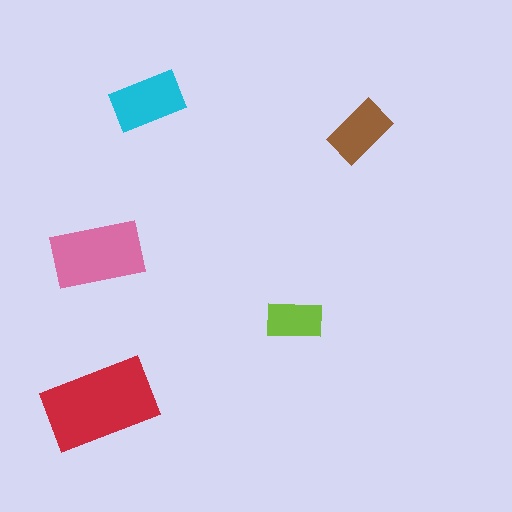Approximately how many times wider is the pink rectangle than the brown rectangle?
About 1.5 times wider.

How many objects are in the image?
There are 5 objects in the image.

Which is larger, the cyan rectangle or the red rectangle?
The red one.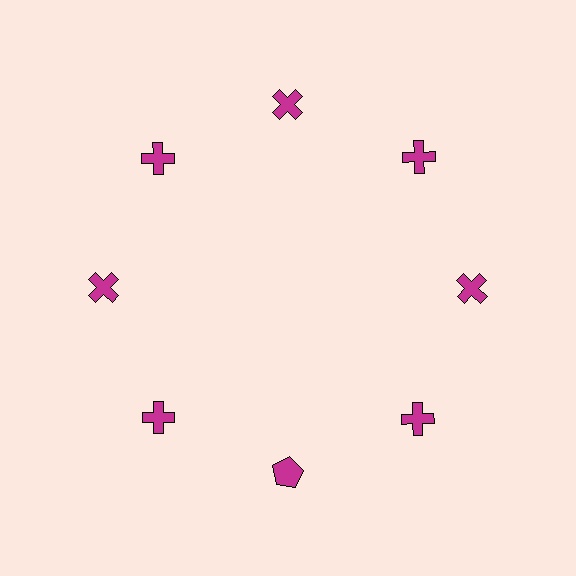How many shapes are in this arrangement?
There are 8 shapes arranged in a ring pattern.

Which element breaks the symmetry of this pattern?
The magenta pentagon at roughly the 6 o'clock position breaks the symmetry. All other shapes are magenta crosses.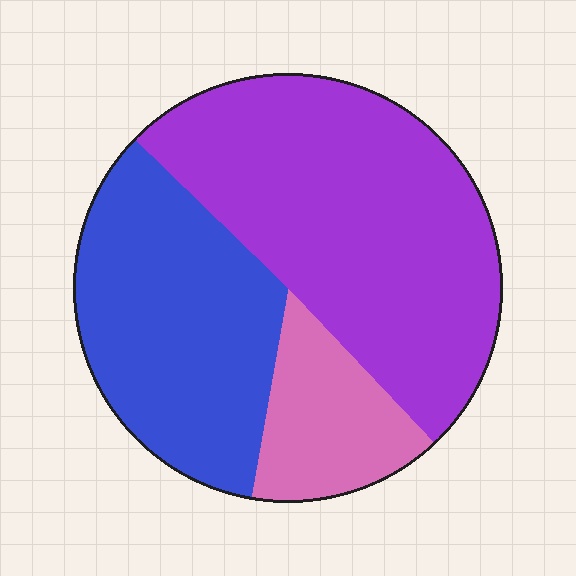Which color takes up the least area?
Pink, at roughly 15%.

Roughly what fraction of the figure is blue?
Blue covers about 35% of the figure.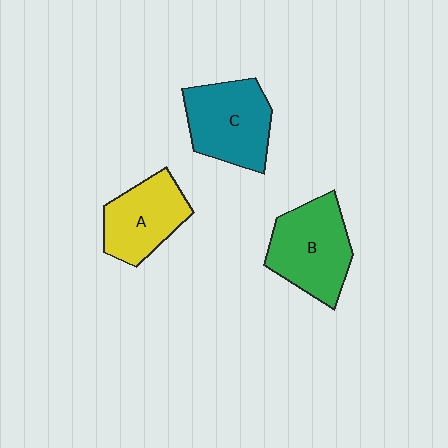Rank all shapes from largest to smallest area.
From largest to smallest: B (green), C (teal), A (yellow).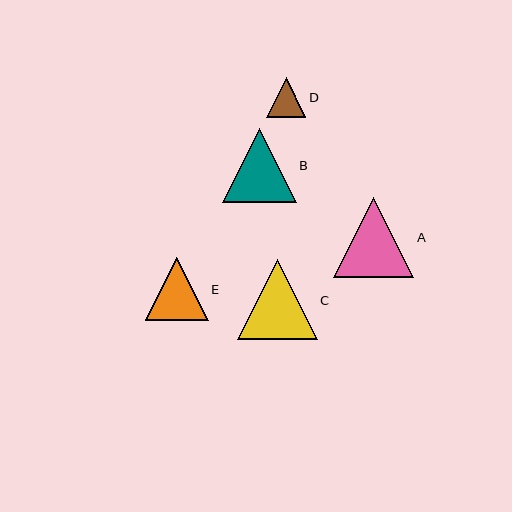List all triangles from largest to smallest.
From largest to smallest: C, A, B, E, D.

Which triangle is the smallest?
Triangle D is the smallest with a size of approximately 39 pixels.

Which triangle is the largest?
Triangle C is the largest with a size of approximately 80 pixels.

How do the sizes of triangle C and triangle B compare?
Triangle C and triangle B are approximately the same size.